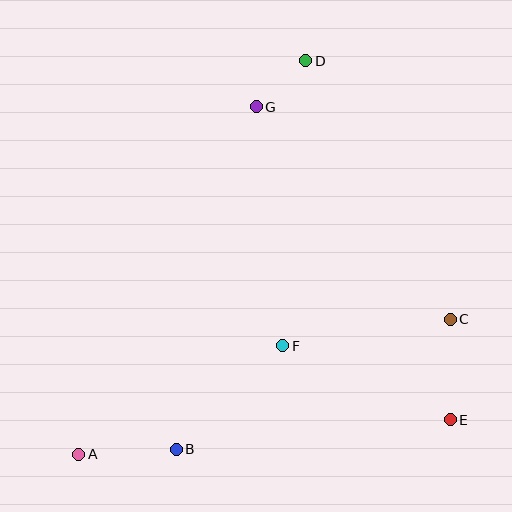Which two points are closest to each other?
Points D and G are closest to each other.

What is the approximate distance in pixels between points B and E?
The distance between B and E is approximately 276 pixels.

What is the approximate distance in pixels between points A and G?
The distance between A and G is approximately 390 pixels.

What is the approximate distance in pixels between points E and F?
The distance between E and F is approximately 183 pixels.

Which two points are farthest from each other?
Points A and D are farthest from each other.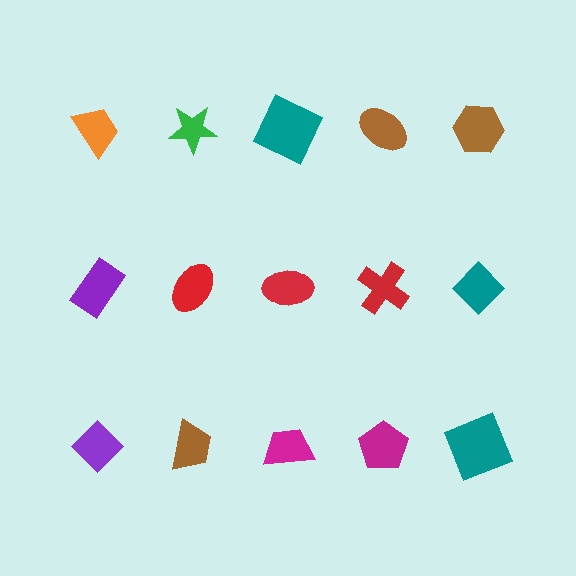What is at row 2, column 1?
A purple rectangle.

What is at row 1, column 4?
A brown ellipse.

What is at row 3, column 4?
A magenta pentagon.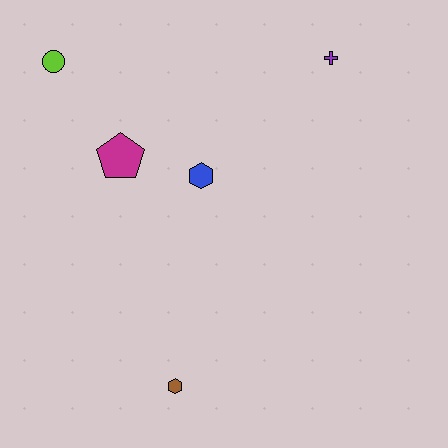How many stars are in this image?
There are no stars.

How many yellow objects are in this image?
There are no yellow objects.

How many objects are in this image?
There are 5 objects.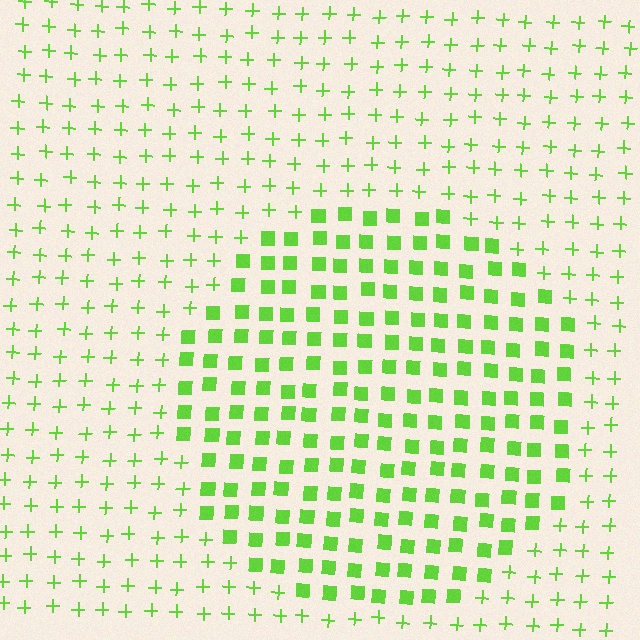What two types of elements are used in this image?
The image uses squares inside the circle region and plus signs outside it.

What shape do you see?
I see a circle.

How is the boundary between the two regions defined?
The boundary is defined by a change in element shape: squares inside vs. plus signs outside. All elements share the same color and spacing.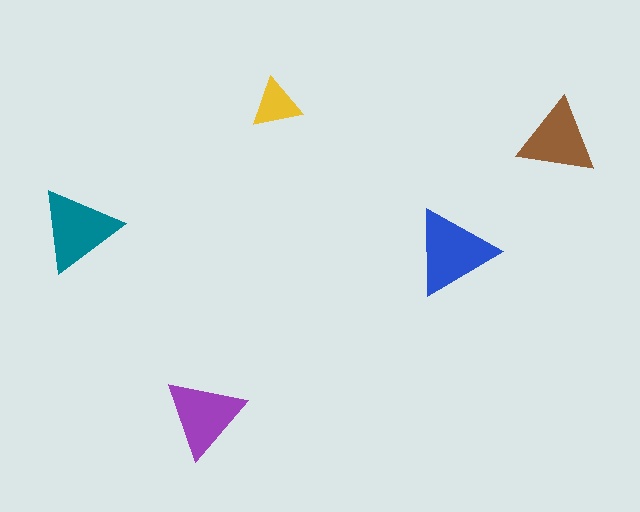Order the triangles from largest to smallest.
the blue one, the teal one, the purple one, the brown one, the yellow one.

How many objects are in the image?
There are 5 objects in the image.